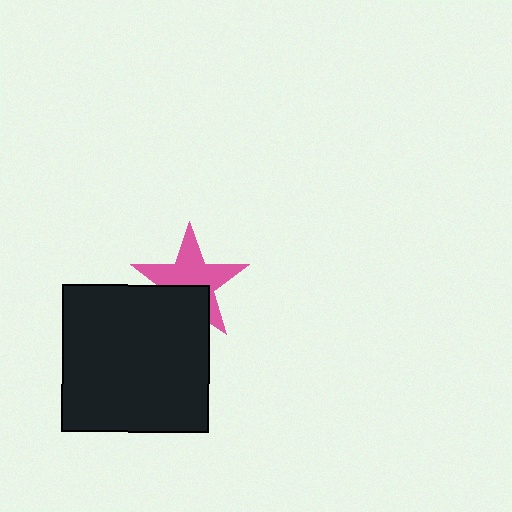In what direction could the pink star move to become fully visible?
The pink star could move up. That would shift it out from behind the black square entirely.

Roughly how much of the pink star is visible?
Most of it is visible (roughly 65%).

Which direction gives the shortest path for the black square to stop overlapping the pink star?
Moving down gives the shortest separation.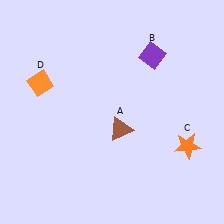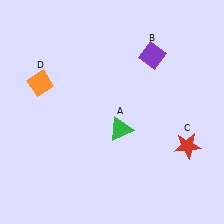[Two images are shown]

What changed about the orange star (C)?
In Image 1, C is orange. In Image 2, it changed to red.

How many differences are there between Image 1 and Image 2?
There are 2 differences between the two images.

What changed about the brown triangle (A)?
In Image 1, A is brown. In Image 2, it changed to green.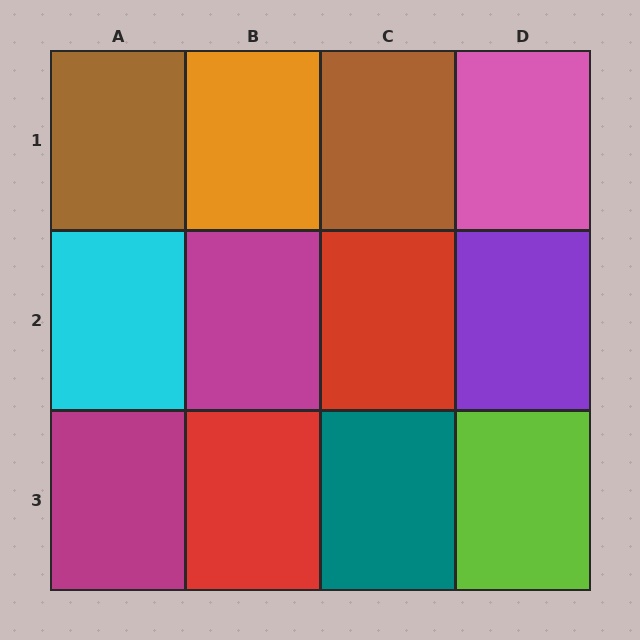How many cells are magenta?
2 cells are magenta.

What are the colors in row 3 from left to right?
Magenta, red, teal, lime.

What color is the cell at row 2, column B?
Magenta.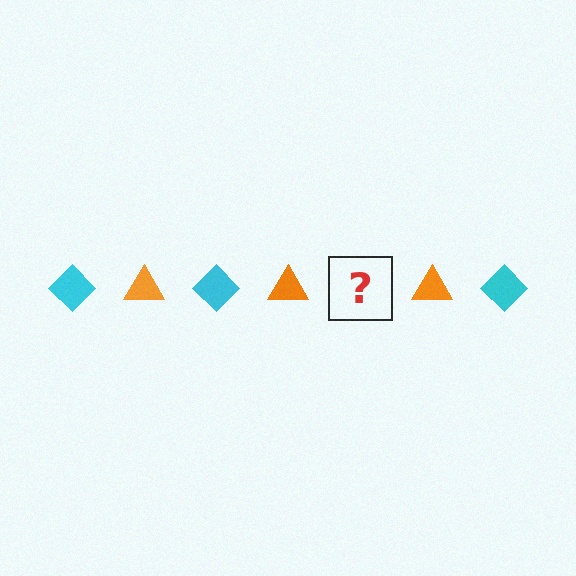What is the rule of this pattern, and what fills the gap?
The rule is that the pattern alternates between cyan diamond and orange triangle. The gap should be filled with a cyan diamond.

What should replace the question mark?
The question mark should be replaced with a cyan diamond.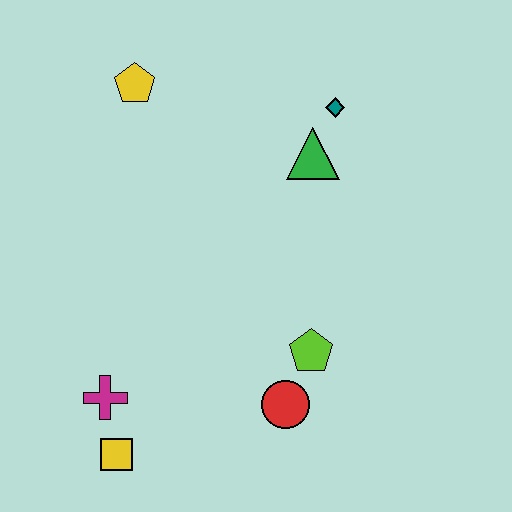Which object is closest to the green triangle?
The teal diamond is closest to the green triangle.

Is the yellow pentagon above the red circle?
Yes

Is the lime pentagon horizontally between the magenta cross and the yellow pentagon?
No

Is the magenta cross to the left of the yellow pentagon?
Yes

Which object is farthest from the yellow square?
The teal diamond is farthest from the yellow square.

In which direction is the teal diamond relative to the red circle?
The teal diamond is above the red circle.